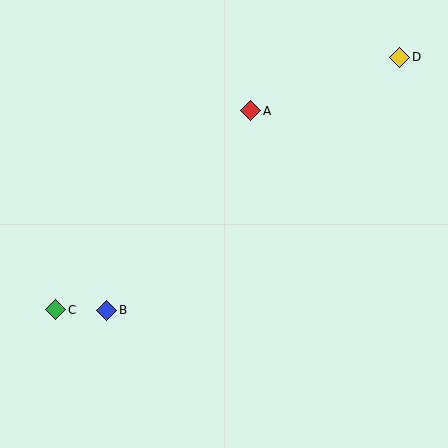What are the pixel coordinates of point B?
Point B is at (107, 310).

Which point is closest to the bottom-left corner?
Point C is closest to the bottom-left corner.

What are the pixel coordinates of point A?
Point A is at (251, 111).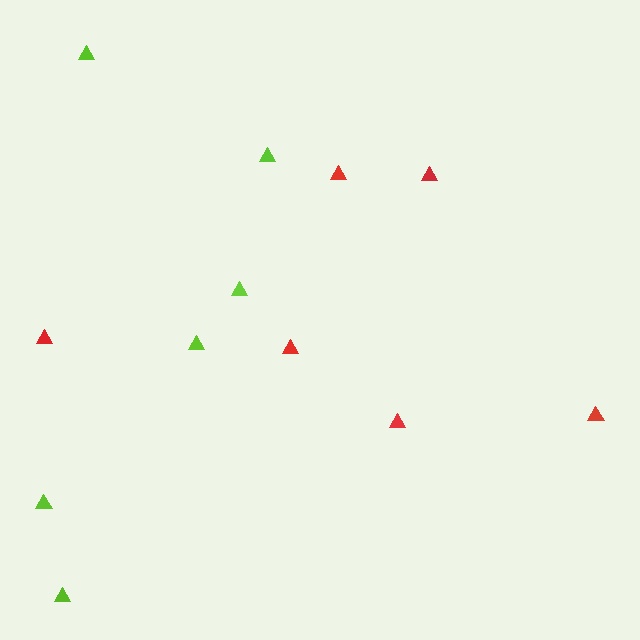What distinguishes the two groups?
There are 2 groups: one group of lime triangles (6) and one group of red triangles (6).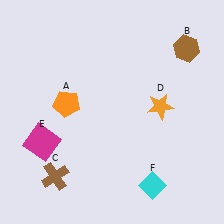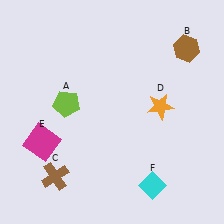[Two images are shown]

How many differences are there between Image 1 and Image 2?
There is 1 difference between the two images.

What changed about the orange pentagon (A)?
In Image 1, A is orange. In Image 2, it changed to lime.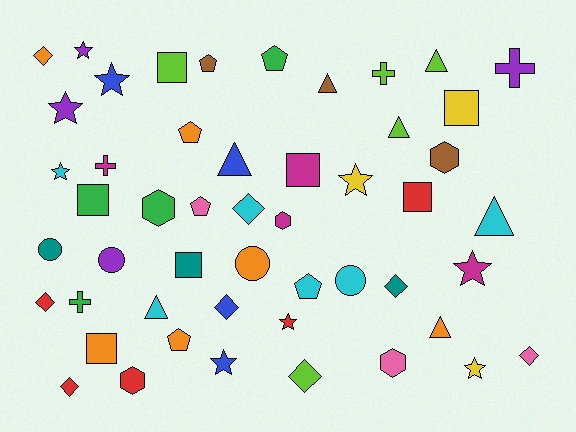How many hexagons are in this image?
There are 5 hexagons.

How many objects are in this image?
There are 50 objects.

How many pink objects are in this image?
There are 3 pink objects.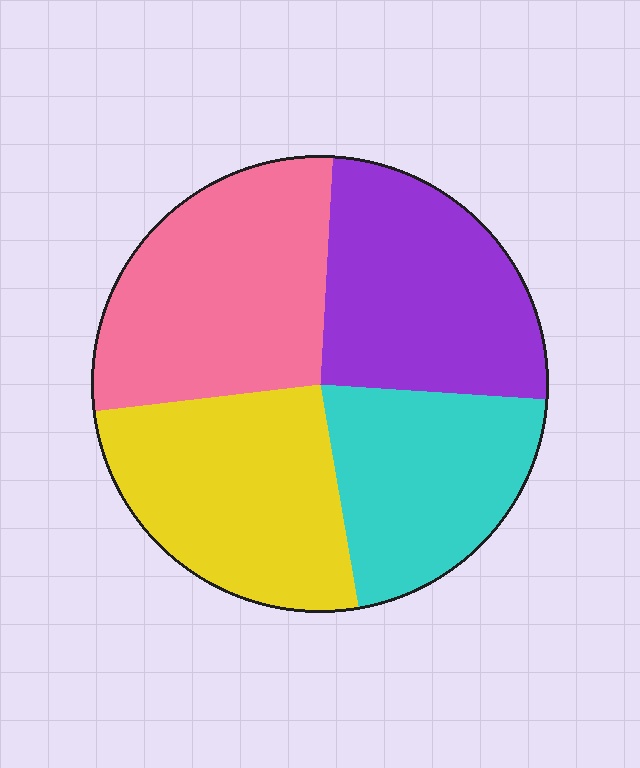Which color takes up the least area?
Cyan, at roughly 20%.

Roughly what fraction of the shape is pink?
Pink takes up about one quarter (1/4) of the shape.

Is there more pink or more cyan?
Pink.